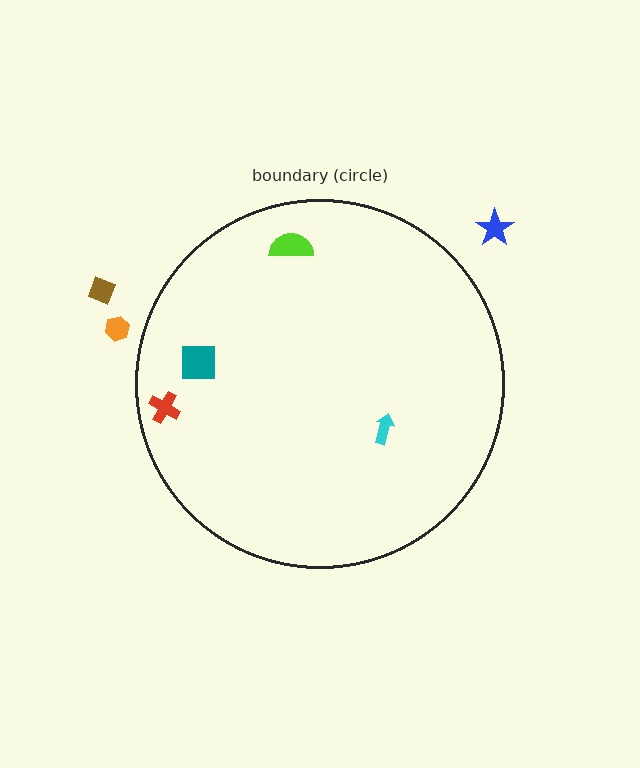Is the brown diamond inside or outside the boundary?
Outside.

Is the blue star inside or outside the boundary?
Outside.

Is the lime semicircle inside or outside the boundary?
Inside.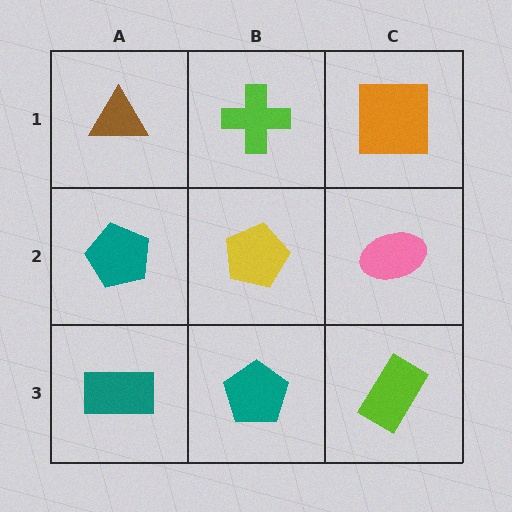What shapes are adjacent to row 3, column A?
A teal pentagon (row 2, column A), a teal pentagon (row 3, column B).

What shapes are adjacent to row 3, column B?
A yellow pentagon (row 2, column B), a teal rectangle (row 3, column A), a lime rectangle (row 3, column C).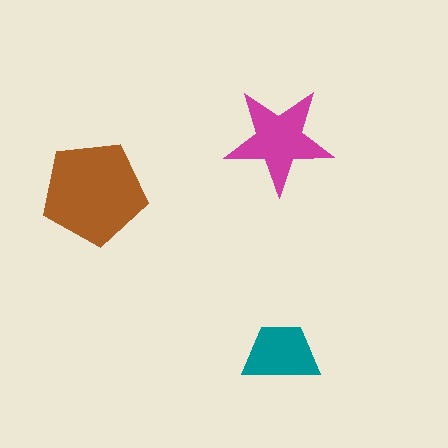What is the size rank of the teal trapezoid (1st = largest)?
3rd.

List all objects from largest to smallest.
The brown pentagon, the magenta star, the teal trapezoid.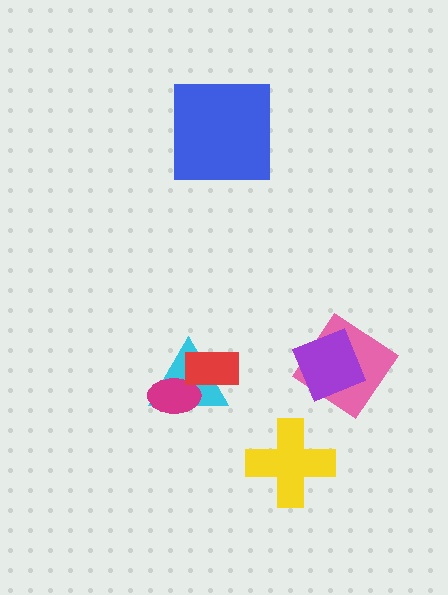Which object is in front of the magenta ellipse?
The red rectangle is in front of the magenta ellipse.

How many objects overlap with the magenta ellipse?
2 objects overlap with the magenta ellipse.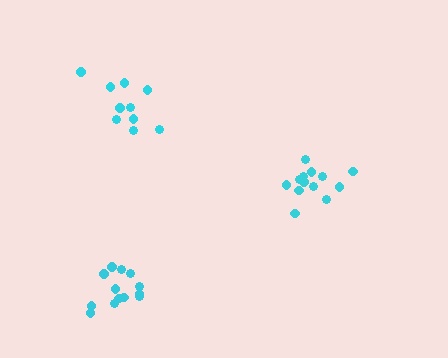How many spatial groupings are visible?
There are 3 spatial groupings.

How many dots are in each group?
Group 1: 13 dots, Group 2: 13 dots, Group 3: 10 dots (36 total).